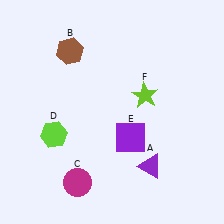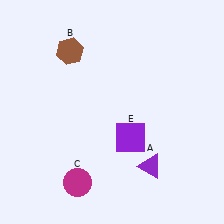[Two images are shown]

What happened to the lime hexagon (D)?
The lime hexagon (D) was removed in Image 2. It was in the bottom-left area of Image 1.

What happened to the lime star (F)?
The lime star (F) was removed in Image 2. It was in the top-right area of Image 1.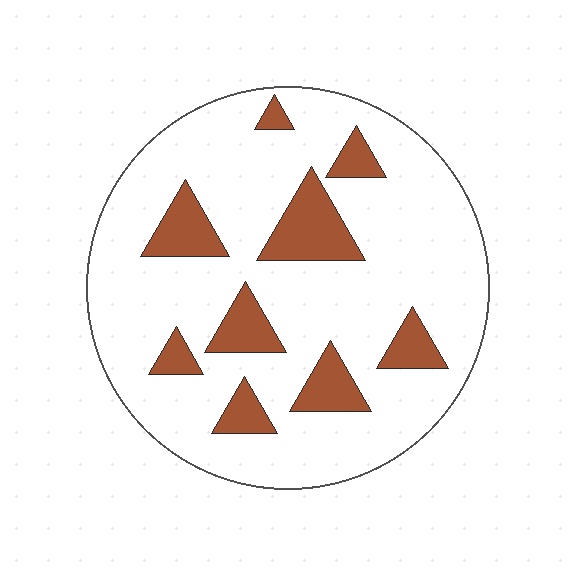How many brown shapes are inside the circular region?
9.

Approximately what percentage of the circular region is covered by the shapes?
Approximately 20%.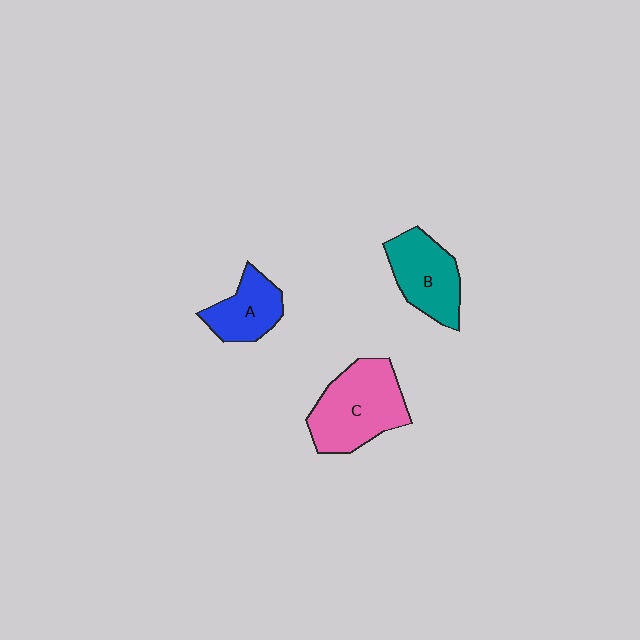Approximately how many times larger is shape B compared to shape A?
Approximately 1.3 times.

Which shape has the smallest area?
Shape A (blue).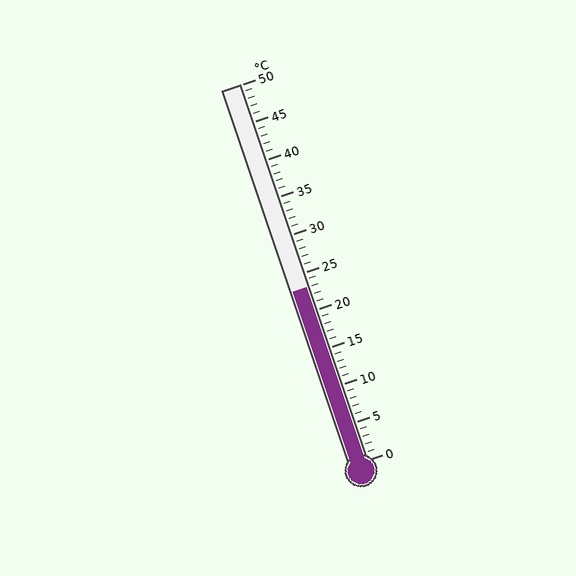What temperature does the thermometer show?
The thermometer shows approximately 23°C.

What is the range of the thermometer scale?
The thermometer scale ranges from 0°C to 50°C.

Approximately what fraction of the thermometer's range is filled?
The thermometer is filled to approximately 45% of its range.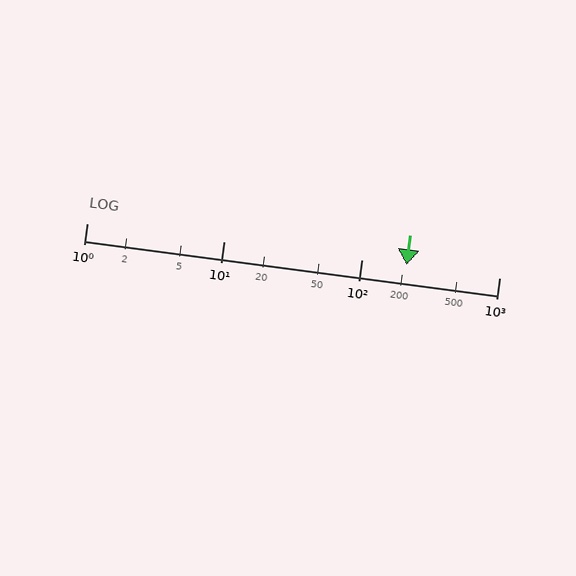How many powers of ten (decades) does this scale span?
The scale spans 3 decades, from 1 to 1000.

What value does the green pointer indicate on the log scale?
The pointer indicates approximately 210.